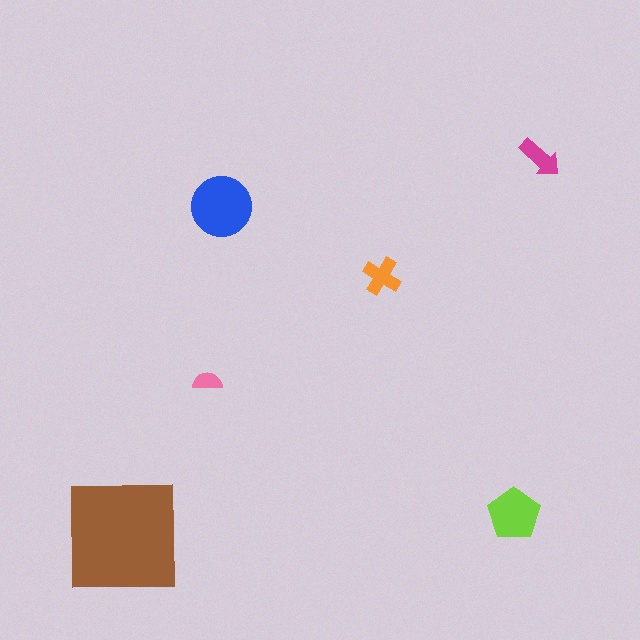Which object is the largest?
The brown square.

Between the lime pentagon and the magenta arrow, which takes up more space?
The lime pentagon.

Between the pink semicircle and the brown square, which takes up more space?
The brown square.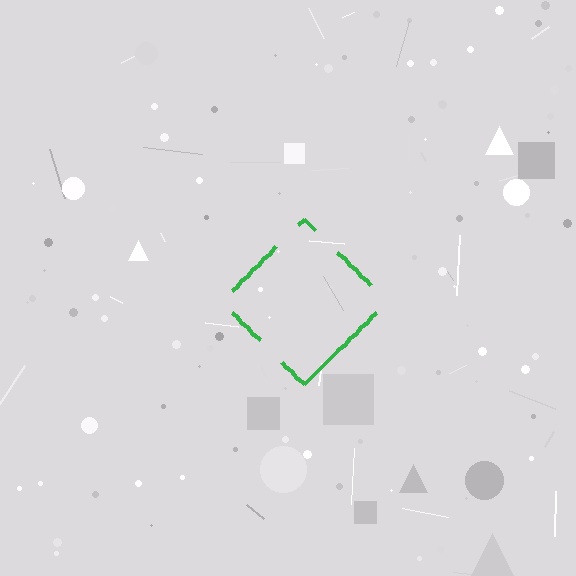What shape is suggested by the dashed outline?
The dashed outline suggests a diamond.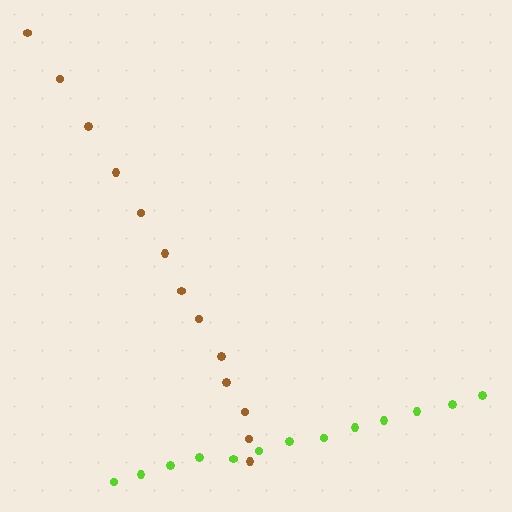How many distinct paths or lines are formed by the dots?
There are 2 distinct paths.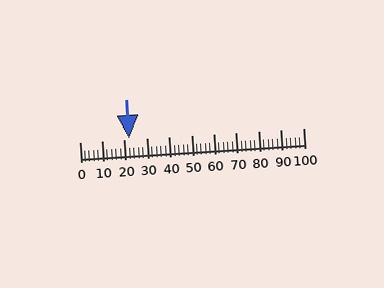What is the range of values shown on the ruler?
The ruler shows values from 0 to 100.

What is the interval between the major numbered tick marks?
The major tick marks are spaced 10 units apart.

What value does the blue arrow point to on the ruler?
The blue arrow points to approximately 22.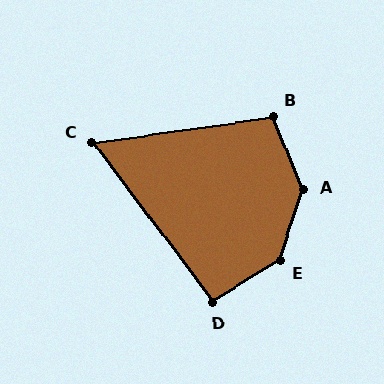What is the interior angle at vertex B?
Approximately 104 degrees (obtuse).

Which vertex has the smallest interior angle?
C, at approximately 61 degrees.